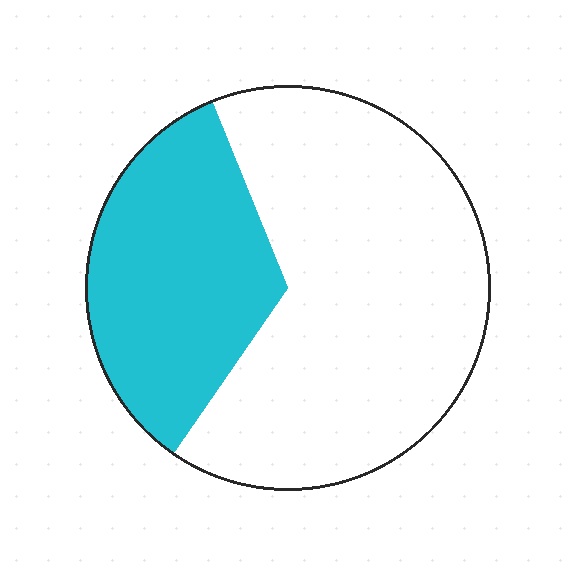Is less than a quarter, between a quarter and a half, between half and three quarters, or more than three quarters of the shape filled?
Between a quarter and a half.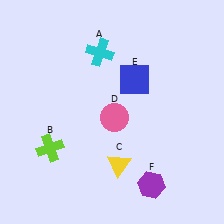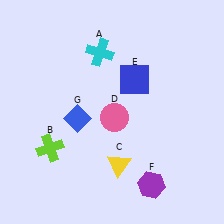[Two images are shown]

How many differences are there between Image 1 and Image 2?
There is 1 difference between the two images.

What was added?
A blue diamond (G) was added in Image 2.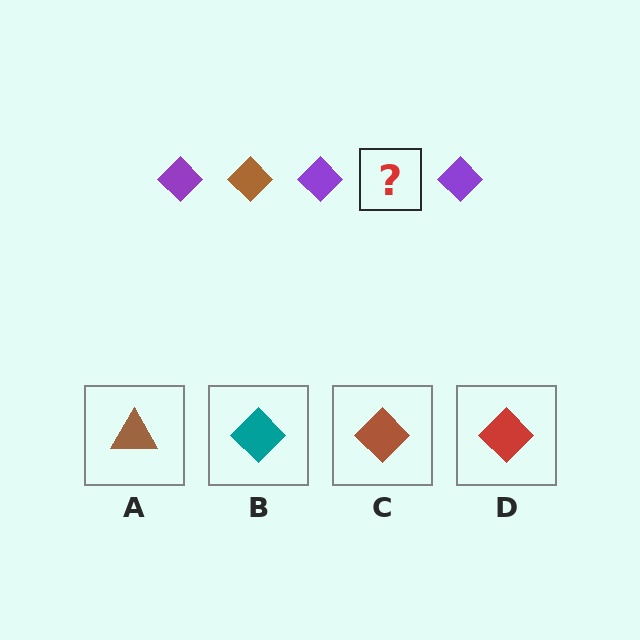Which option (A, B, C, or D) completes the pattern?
C.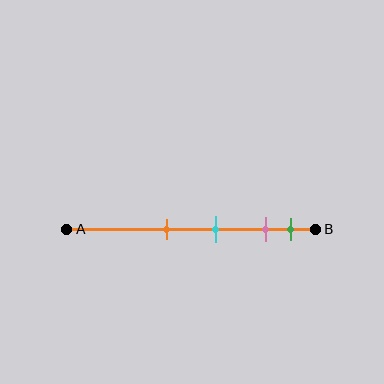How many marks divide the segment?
There are 4 marks dividing the segment.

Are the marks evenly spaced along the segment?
No, the marks are not evenly spaced.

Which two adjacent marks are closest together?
The pink and green marks are the closest adjacent pair.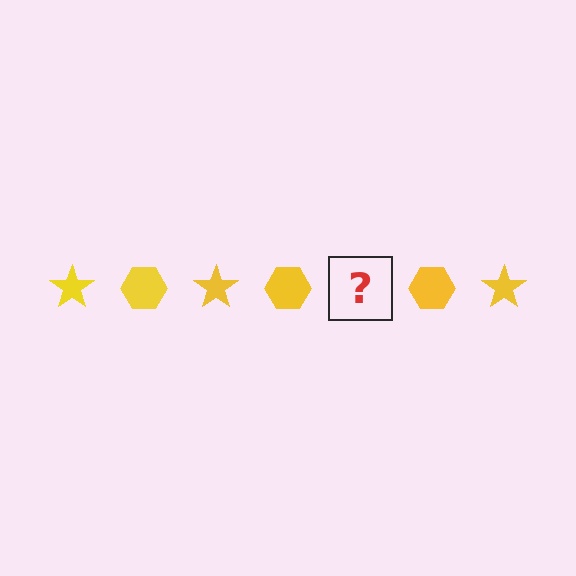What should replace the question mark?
The question mark should be replaced with a yellow star.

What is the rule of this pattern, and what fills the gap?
The rule is that the pattern cycles through star, hexagon shapes in yellow. The gap should be filled with a yellow star.